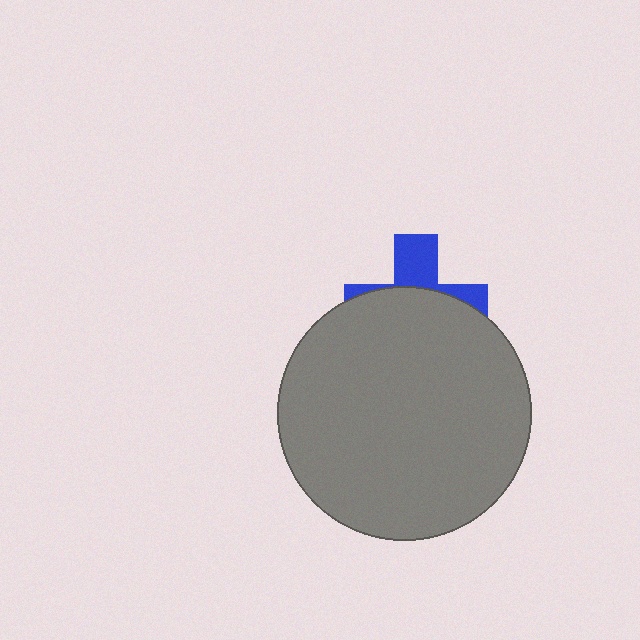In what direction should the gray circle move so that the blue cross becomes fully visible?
The gray circle should move down. That is the shortest direction to clear the overlap and leave the blue cross fully visible.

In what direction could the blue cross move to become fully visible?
The blue cross could move up. That would shift it out from behind the gray circle entirely.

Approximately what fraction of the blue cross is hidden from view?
Roughly 66% of the blue cross is hidden behind the gray circle.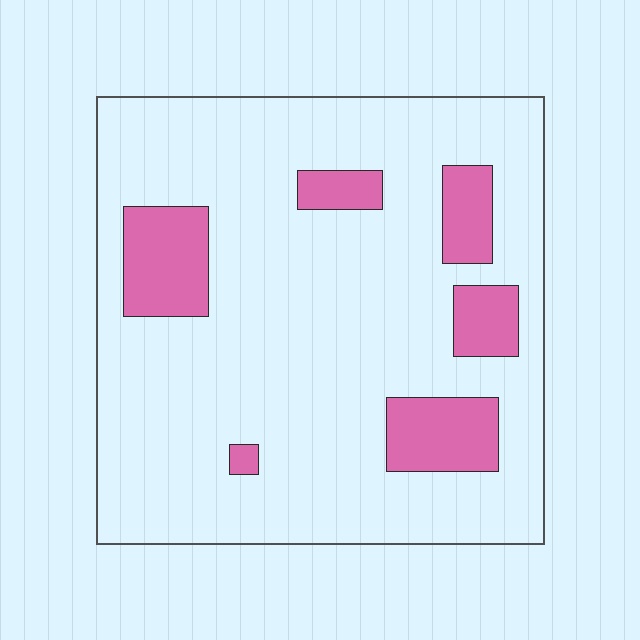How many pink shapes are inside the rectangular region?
6.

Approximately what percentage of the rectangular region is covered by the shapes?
Approximately 15%.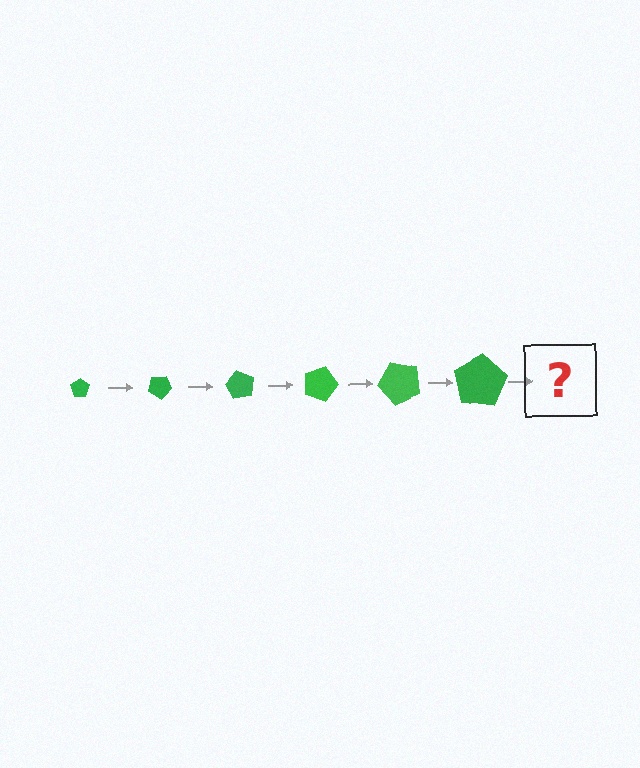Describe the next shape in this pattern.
It should be a pentagon, larger than the previous one and rotated 180 degrees from the start.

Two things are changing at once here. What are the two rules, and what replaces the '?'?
The two rules are that the pentagon grows larger each step and it rotates 30 degrees each step. The '?' should be a pentagon, larger than the previous one and rotated 180 degrees from the start.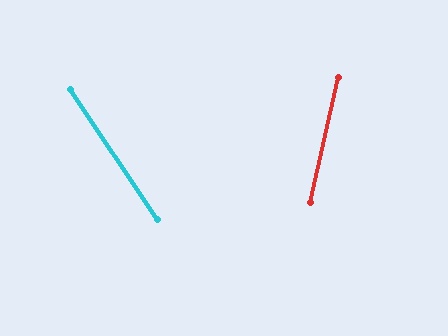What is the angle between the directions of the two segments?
Approximately 46 degrees.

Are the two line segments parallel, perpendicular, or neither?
Neither parallel nor perpendicular — they differ by about 46°.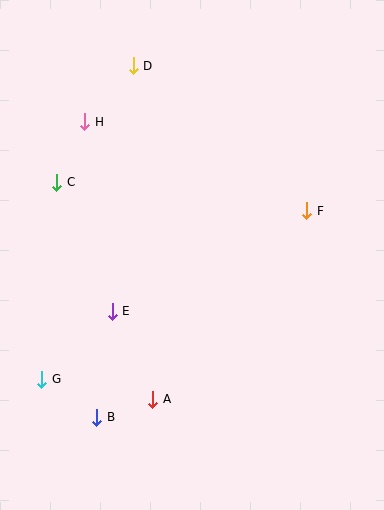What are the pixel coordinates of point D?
Point D is at (133, 66).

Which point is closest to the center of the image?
Point E at (112, 311) is closest to the center.